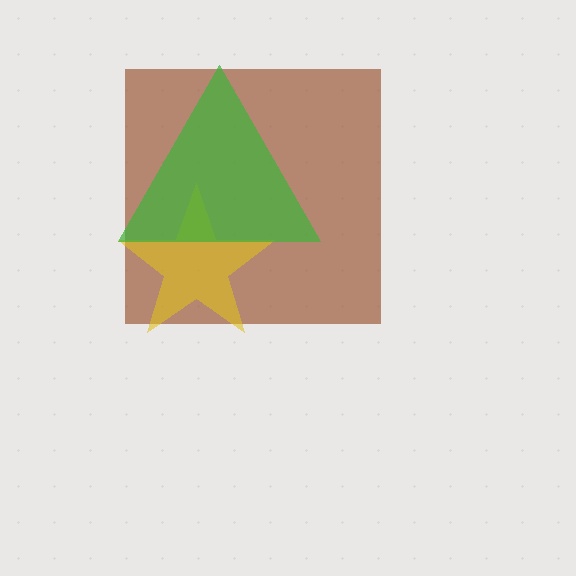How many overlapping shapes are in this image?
There are 3 overlapping shapes in the image.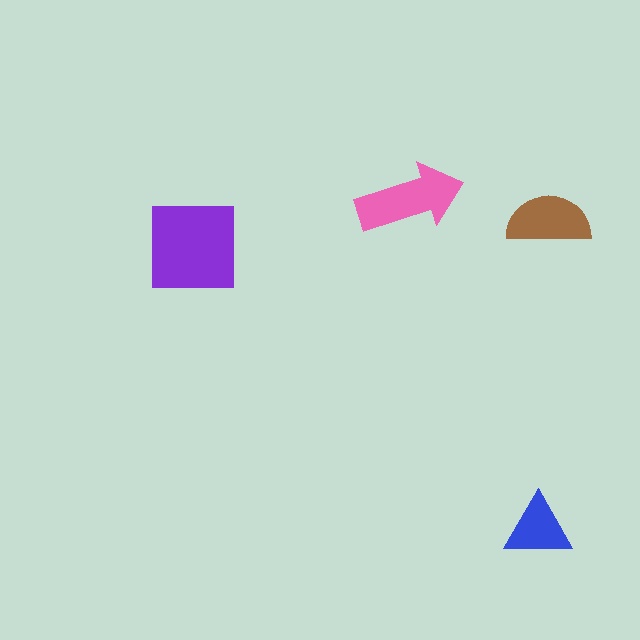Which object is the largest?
The purple square.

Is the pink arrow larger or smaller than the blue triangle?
Larger.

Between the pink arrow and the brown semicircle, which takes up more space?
The pink arrow.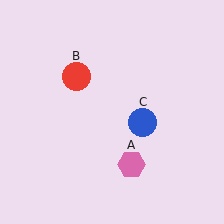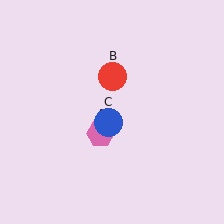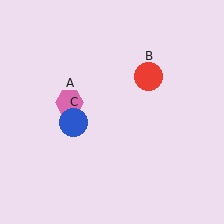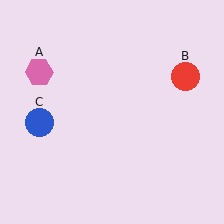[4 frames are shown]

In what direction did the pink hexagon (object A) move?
The pink hexagon (object A) moved up and to the left.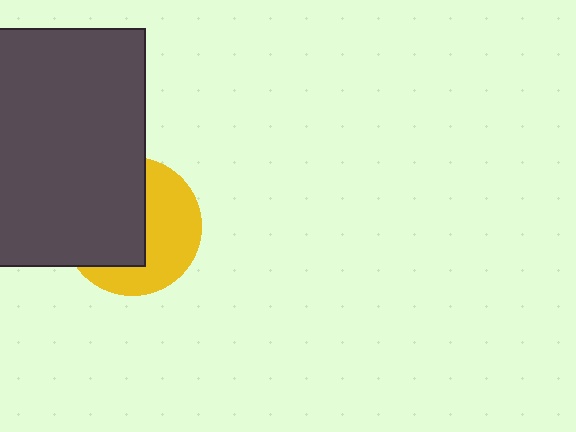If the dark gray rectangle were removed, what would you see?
You would see the complete yellow circle.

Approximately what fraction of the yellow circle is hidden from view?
Roughly 52% of the yellow circle is hidden behind the dark gray rectangle.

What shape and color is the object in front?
The object in front is a dark gray rectangle.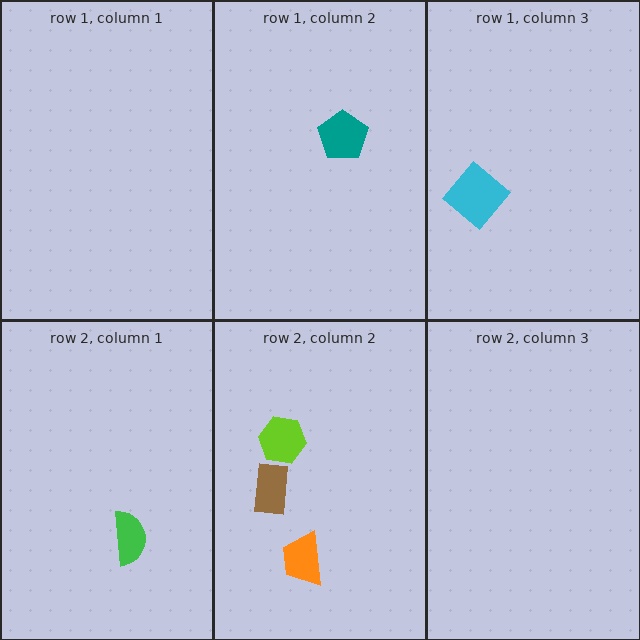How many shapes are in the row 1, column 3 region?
1.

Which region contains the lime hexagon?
The row 2, column 2 region.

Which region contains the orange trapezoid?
The row 2, column 2 region.